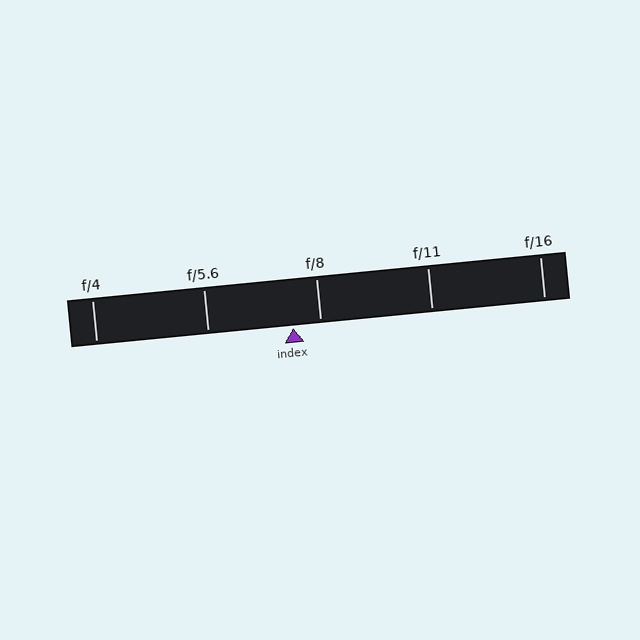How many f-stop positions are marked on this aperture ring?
There are 5 f-stop positions marked.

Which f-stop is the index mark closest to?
The index mark is closest to f/8.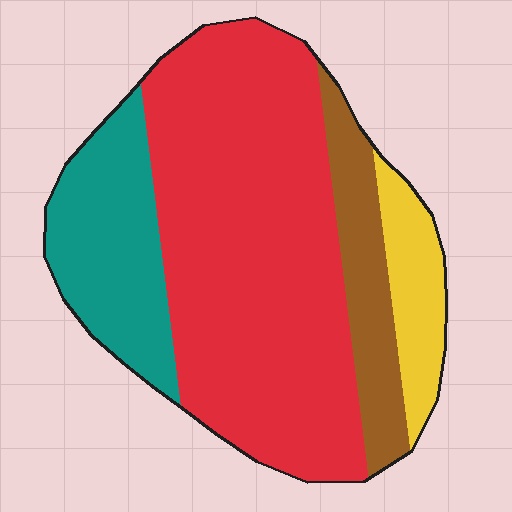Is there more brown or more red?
Red.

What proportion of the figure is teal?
Teal takes up between a sixth and a third of the figure.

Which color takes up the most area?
Red, at roughly 60%.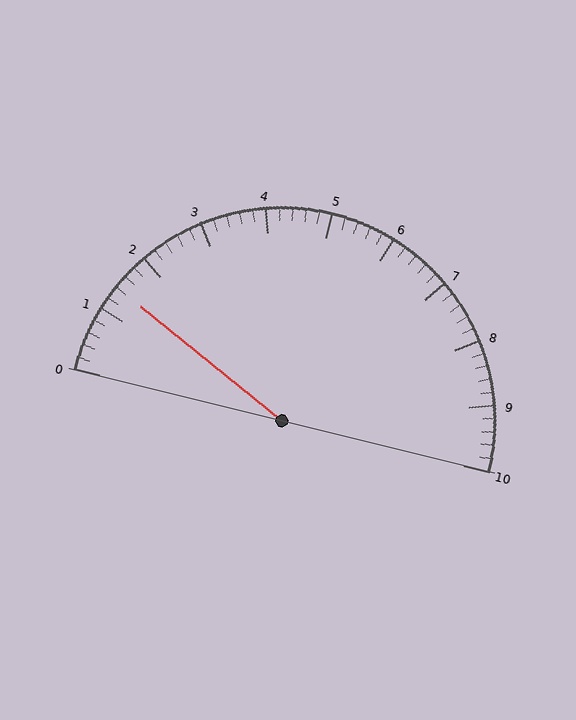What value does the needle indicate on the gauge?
The needle indicates approximately 1.4.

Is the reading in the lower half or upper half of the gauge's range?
The reading is in the lower half of the range (0 to 10).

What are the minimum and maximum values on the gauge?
The gauge ranges from 0 to 10.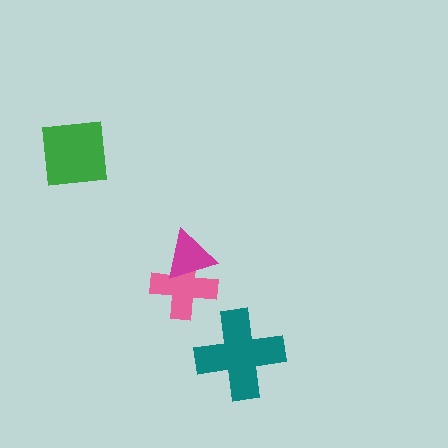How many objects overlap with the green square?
0 objects overlap with the green square.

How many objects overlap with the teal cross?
0 objects overlap with the teal cross.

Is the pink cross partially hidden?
Yes, it is partially covered by another shape.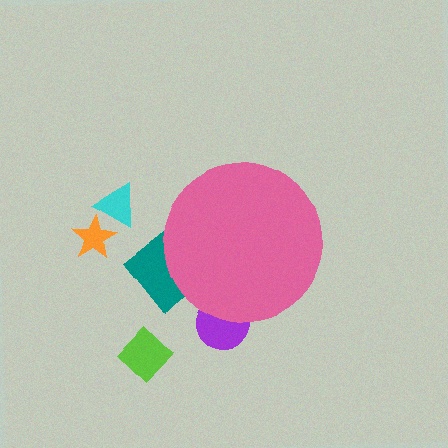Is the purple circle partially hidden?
Yes, the purple circle is partially hidden behind the pink circle.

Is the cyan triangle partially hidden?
No, the cyan triangle is fully visible.